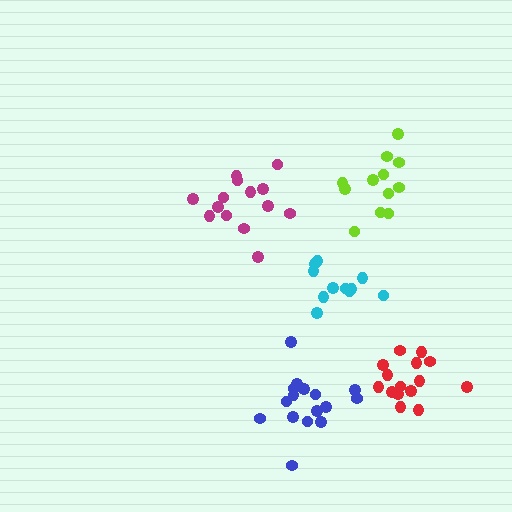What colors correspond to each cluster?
The clusters are colored: red, blue, magenta, lime, cyan.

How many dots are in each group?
Group 1: 15 dots, Group 2: 16 dots, Group 3: 14 dots, Group 4: 12 dots, Group 5: 11 dots (68 total).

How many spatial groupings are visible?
There are 5 spatial groupings.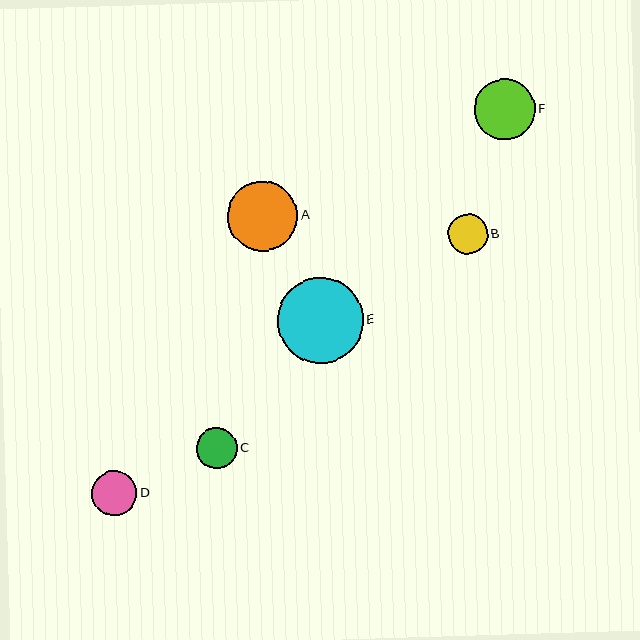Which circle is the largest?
Circle E is the largest with a size of approximately 85 pixels.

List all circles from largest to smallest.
From largest to smallest: E, A, F, D, C, B.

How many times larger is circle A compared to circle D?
Circle A is approximately 1.6 times the size of circle D.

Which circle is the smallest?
Circle B is the smallest with a size of approximately 39 pixels.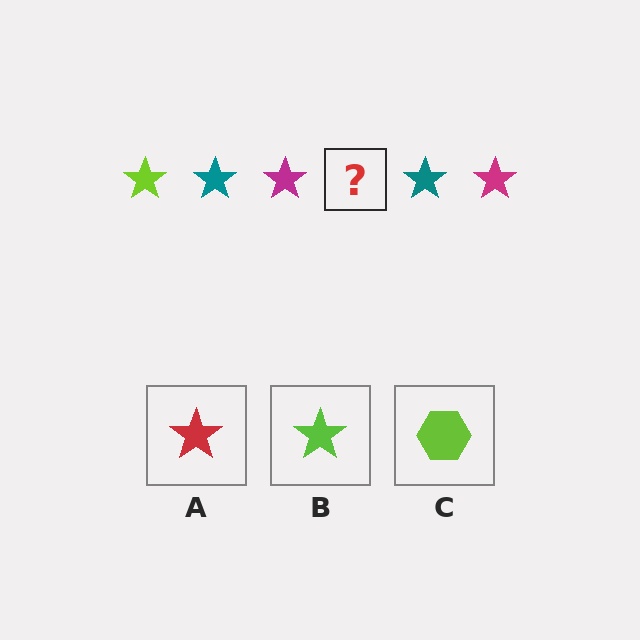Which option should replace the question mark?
Option B.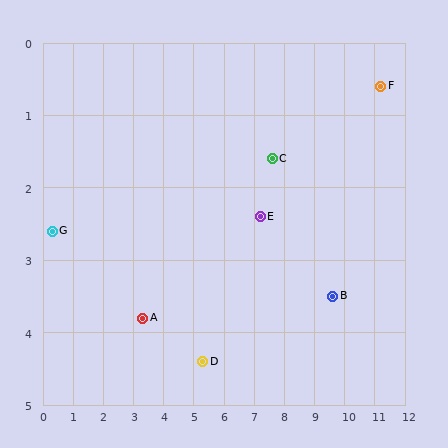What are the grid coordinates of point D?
Point D is at approximately (5.3, 4.4).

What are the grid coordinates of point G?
Point G is at approximately (0.3, 2.6).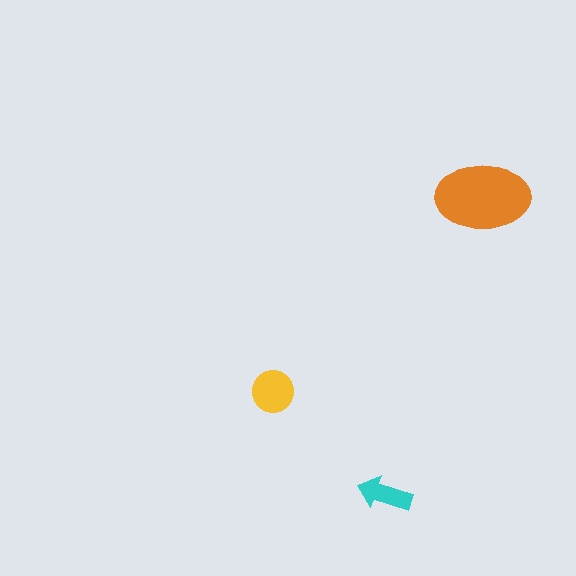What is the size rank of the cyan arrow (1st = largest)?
3rd.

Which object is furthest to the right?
The orange ellipse is rightmost.